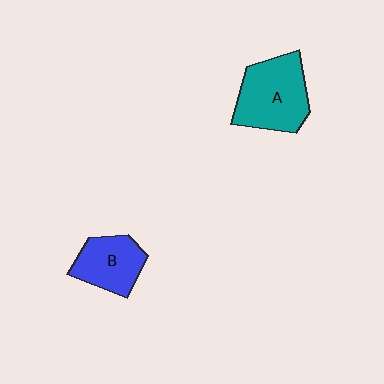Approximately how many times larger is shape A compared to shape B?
Approximately 1.4 times.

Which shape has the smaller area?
Shape B (blue).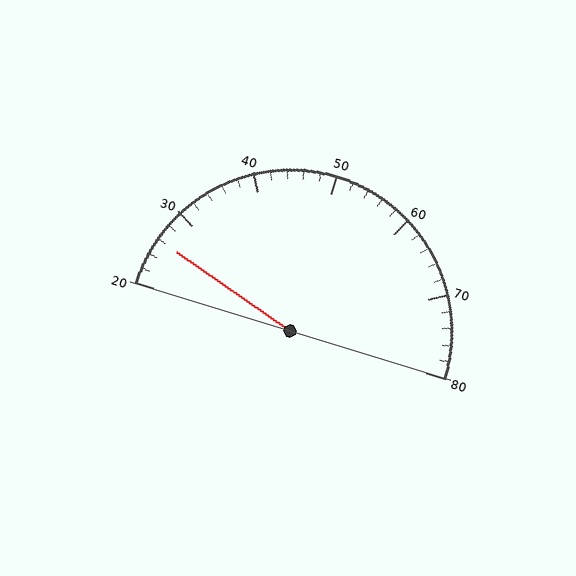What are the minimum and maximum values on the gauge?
The gauge ranges from 20 to 80.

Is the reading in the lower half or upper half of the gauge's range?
The reading is in the lower half of the range (20 to 80).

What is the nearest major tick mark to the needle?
The nearest major tick mark is 30.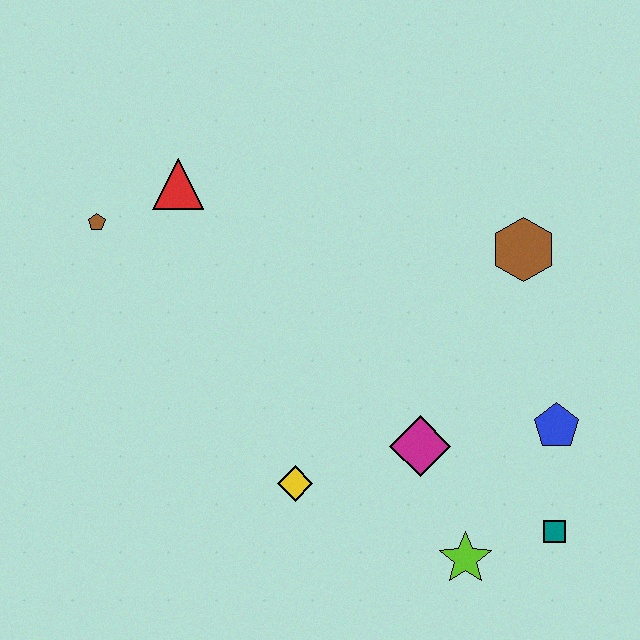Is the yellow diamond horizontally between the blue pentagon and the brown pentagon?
Yes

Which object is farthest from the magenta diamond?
The brown pentagon is farthest from the magenta diamond.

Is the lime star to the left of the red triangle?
No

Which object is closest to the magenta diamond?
The lime star is closest to the magenta diamond.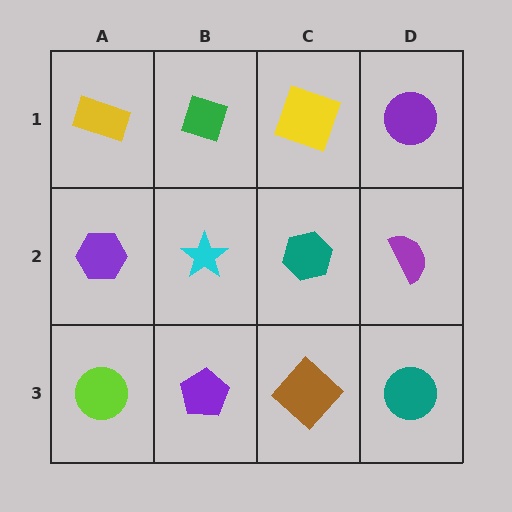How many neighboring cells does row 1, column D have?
2.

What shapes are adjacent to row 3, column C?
A teal hexagon (row 2, column C), a purple pentagon (row 3, column B), a teal circle (row 3, column D).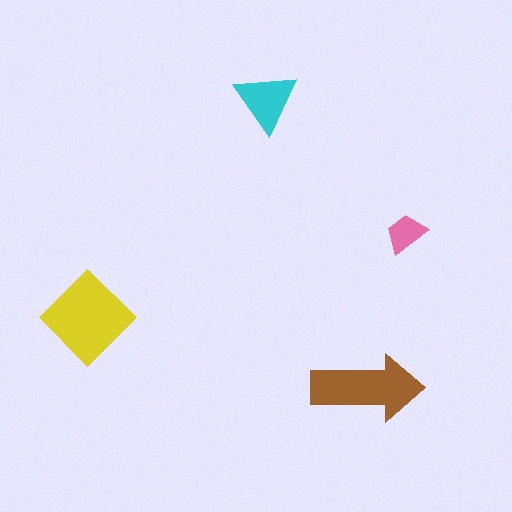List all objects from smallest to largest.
The pink trapezoid, the cyan triangle, the brown arrow, the yellow diamond.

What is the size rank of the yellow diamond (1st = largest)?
1st.